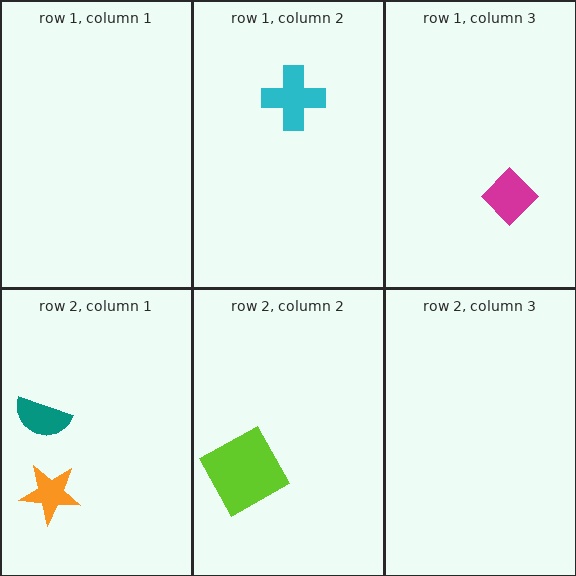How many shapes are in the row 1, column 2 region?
1.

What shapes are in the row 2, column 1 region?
The teal semicircle, the orange star.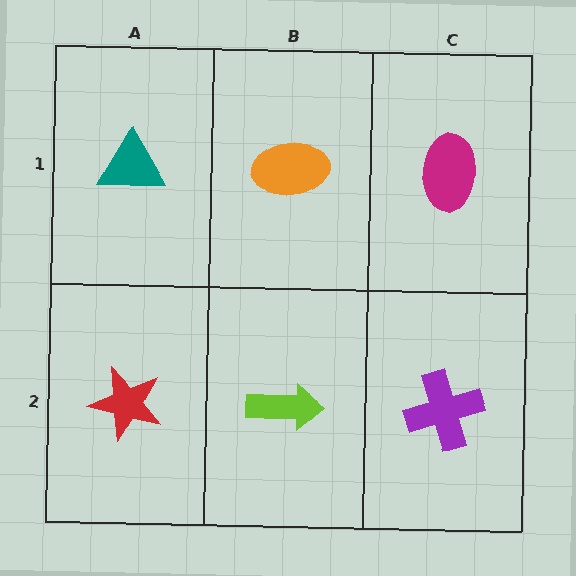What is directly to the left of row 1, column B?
A teal triangle.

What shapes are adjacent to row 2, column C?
A magenta ellipse (row 1, column C), a lime arrow (row 2, column B).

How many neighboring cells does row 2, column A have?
2.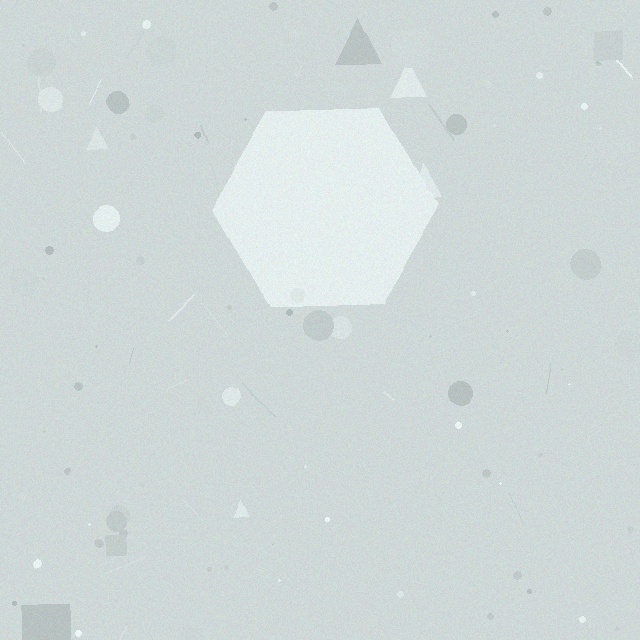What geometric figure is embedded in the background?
A hexagon is embedded in the background.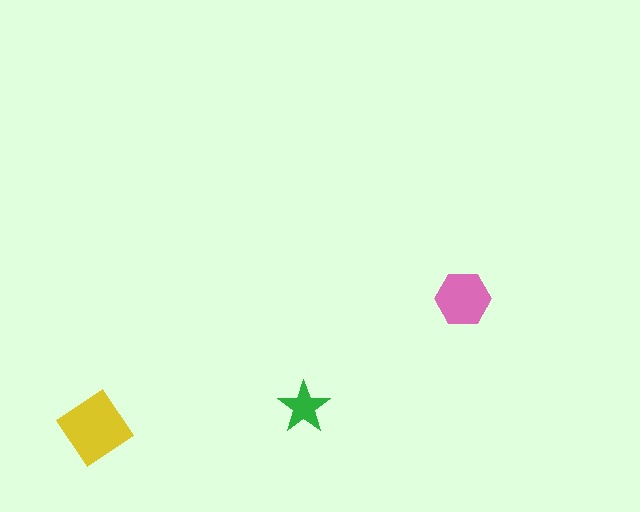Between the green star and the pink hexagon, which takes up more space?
The pink hexagon.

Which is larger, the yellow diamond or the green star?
The yellow diamond.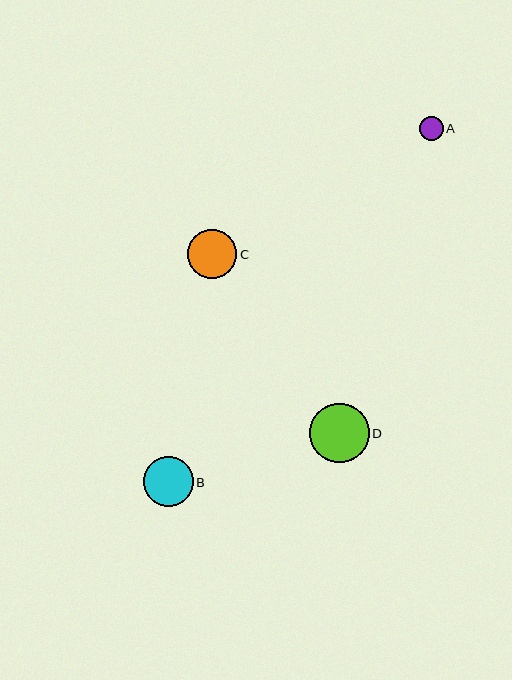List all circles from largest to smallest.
From largest to smallest: D, B, C, A.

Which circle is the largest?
Circle D is the largest with a size of approximately 60 pixels.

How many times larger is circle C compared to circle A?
Circle C is approximately 2.1 times the size of circle A.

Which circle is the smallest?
Circle A is the smallest with a size of approximately 24 pixels.